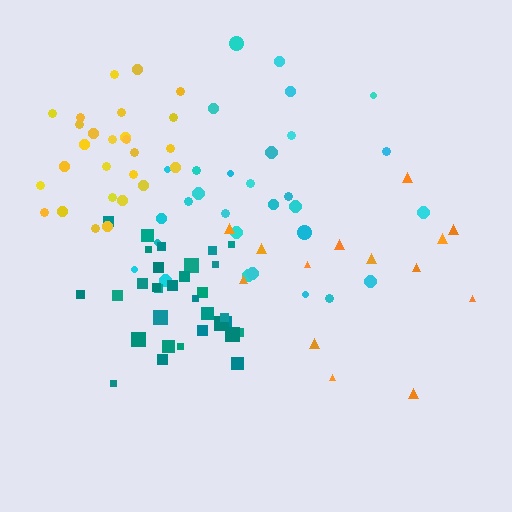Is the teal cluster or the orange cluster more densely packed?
Teal.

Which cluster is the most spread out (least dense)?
Orange.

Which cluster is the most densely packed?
Teal.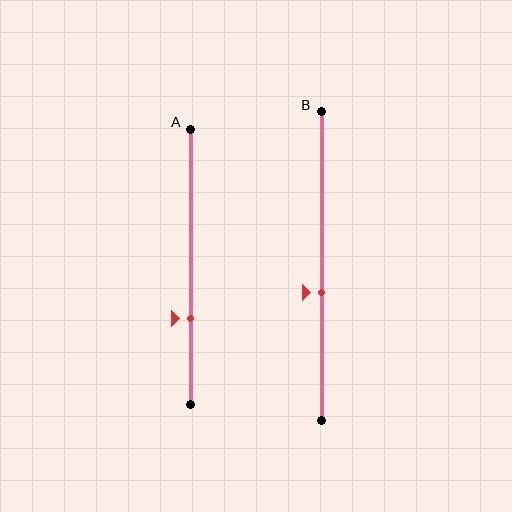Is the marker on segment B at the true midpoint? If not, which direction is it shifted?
No, the marker on segment B is shifted downward by about 9% of the segment length.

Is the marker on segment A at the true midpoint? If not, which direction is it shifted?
No, the marker on segment A is shifted downward by about 19% of the segment length.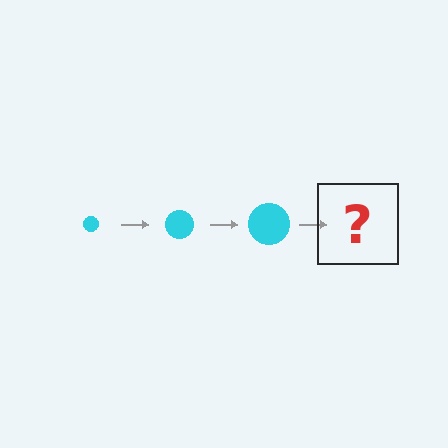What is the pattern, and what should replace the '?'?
The pattern is that the circle gets progressively larger each step. The '?' should be a cyan circle, larger than the previous one.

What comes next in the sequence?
The next element should be a cyan circle, larger than the previous one.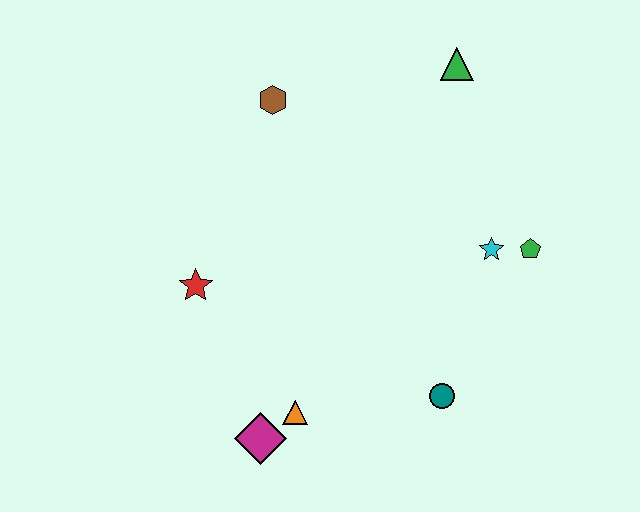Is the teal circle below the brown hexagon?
Yes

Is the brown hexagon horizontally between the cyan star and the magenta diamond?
Yes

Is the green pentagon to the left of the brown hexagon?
No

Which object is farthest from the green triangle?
The magenta diamond is farthest from the green triangle.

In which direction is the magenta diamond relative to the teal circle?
The magenta diamond is to the left of the teal circle.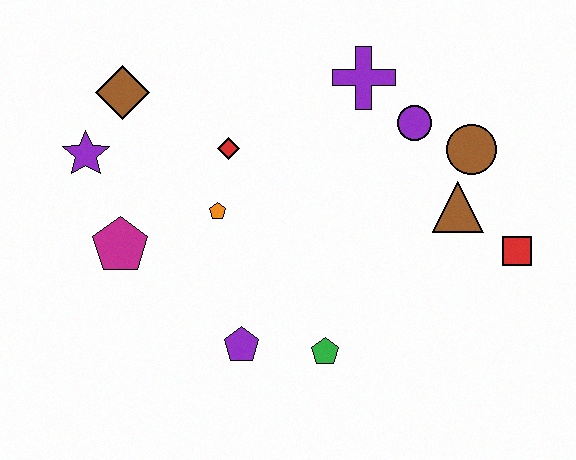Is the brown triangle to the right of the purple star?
Yes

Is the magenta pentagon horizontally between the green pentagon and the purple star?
Yes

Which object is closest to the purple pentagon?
The green pentagon is closest to the purple pentagon.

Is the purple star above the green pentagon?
Yes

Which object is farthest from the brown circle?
The purple star is farthest from the brown circle.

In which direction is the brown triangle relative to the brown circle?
The brown triangle is below the brown circle.